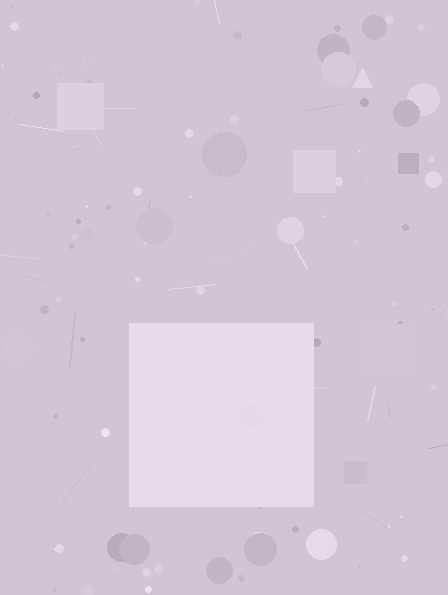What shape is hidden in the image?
A square is hidden in the image.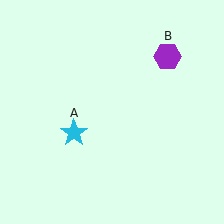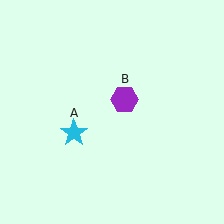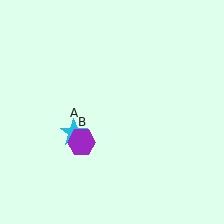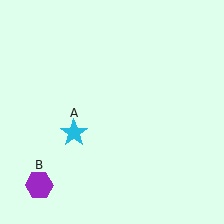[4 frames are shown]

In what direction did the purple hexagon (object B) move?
The purple hexagon (object B) moved down and to the left.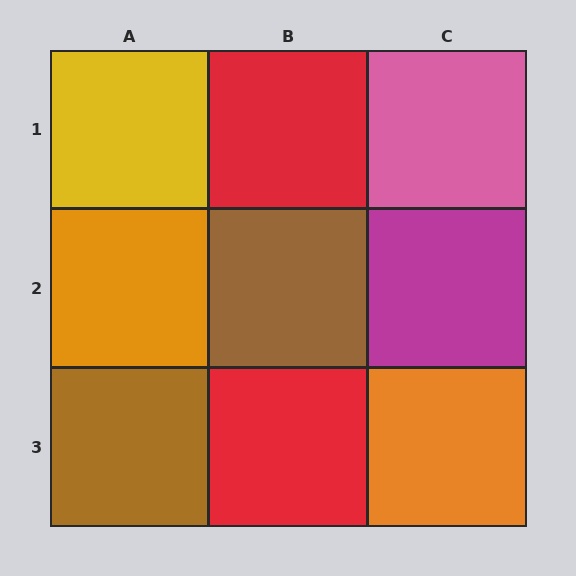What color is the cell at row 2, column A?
Orange.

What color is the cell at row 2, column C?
Magenta.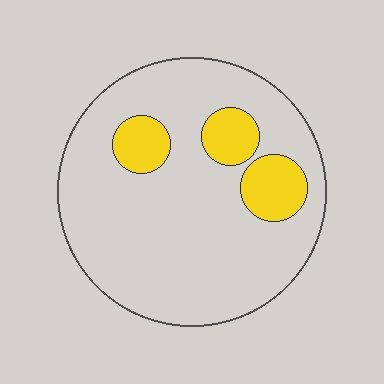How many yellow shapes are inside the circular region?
3.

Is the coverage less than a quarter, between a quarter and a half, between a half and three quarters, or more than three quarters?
Less than a quarter.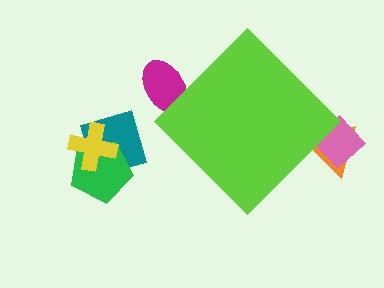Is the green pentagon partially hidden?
No, the green pentagon is fully visible.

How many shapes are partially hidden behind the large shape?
3 shapes are partially hidden.